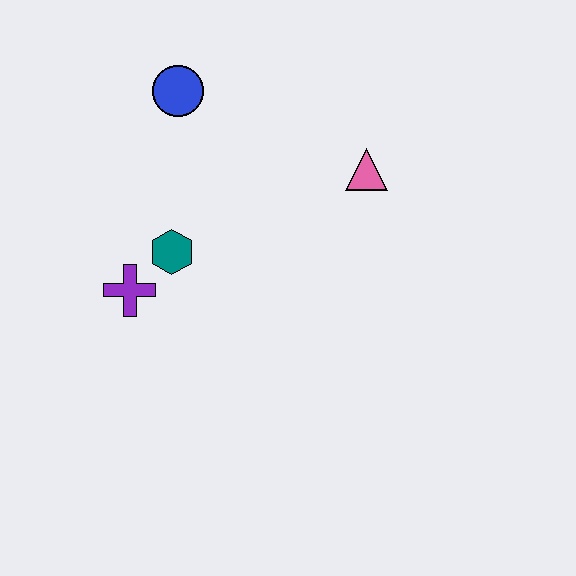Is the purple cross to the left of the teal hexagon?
Yes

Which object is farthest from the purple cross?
The pink triangle is farthest from the purple cross.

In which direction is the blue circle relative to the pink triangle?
The blue circle is to the left of the pink triangle.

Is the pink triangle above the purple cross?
Yes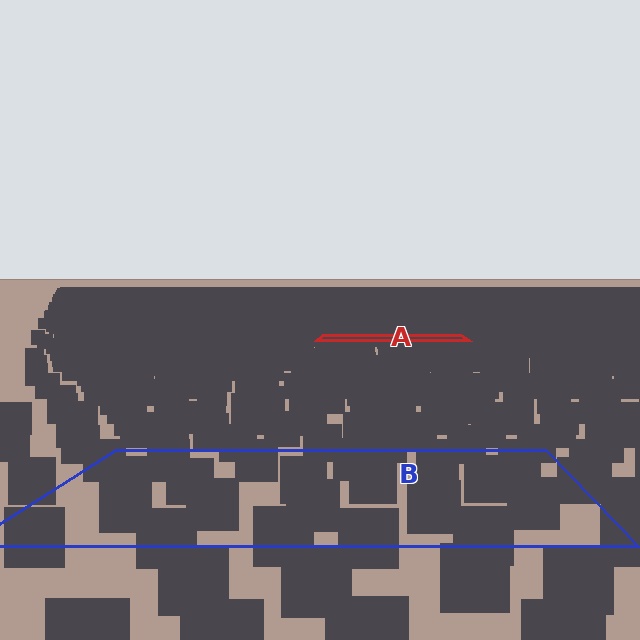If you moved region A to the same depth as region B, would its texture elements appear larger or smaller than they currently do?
They would appear larger. At a closer depth, the same texture elements are projected at a bigger on-screen size.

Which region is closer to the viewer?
Region B is closer. The texture elements there are larger and more spread out.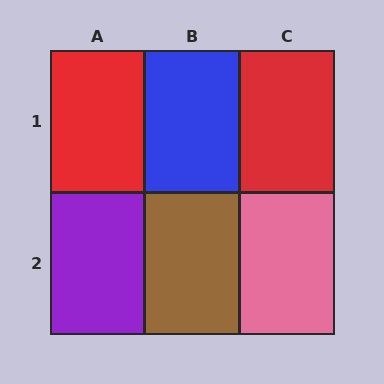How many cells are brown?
1 cell is brown.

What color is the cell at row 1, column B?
Blue.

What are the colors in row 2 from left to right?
Purple, brown, pink.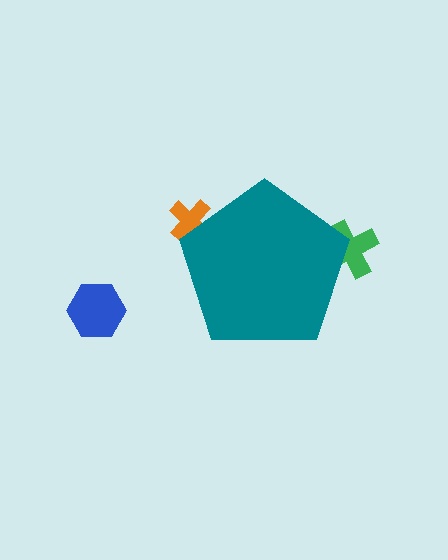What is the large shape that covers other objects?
A teal pentagon.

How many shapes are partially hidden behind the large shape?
2 shapes are partially hidden.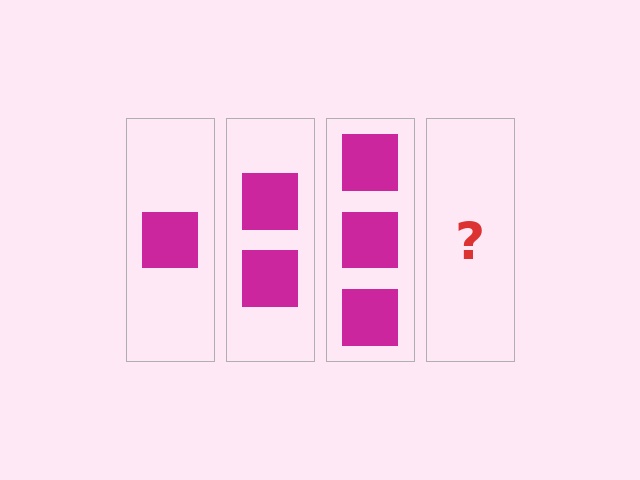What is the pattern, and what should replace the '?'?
The pattern is that each step adds one more square. The '?' should be 4 squares.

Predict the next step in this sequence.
The next step is 4 squares.